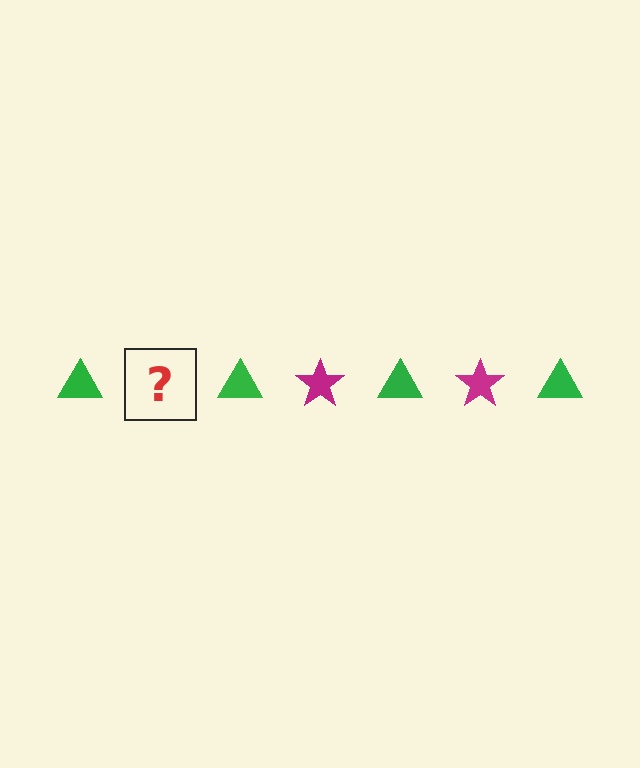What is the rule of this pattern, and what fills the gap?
The rule is that the pattern alternates between green triangle and magenta star. The gap should be filled with a magenta star.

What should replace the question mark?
The question mark should be replaced with a magenta star.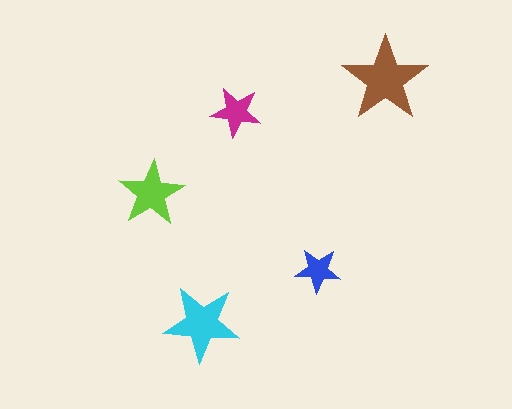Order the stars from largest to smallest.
the brown one, the cyan one, the lime one, the magenta one, the blue one.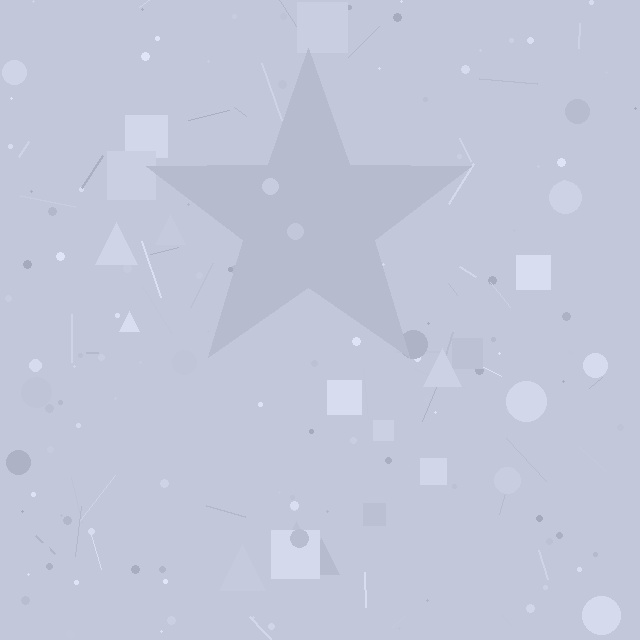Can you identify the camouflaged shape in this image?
The camouflaged shape is a star.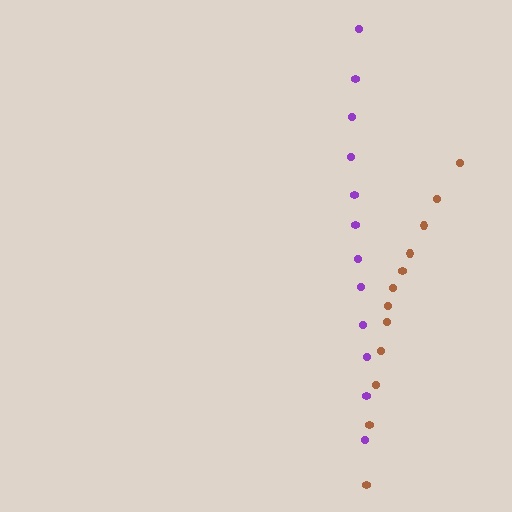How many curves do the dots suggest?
There are 2 distinct paths.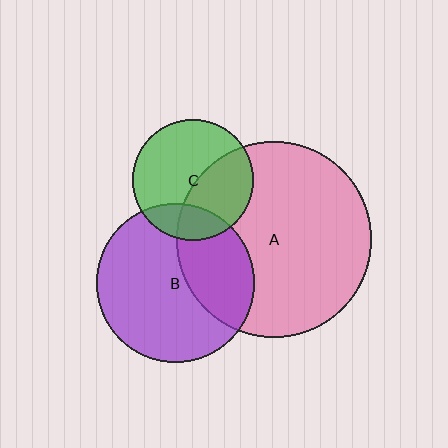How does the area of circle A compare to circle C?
Approximately 2.6 times.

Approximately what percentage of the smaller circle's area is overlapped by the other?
Approximately 35%.